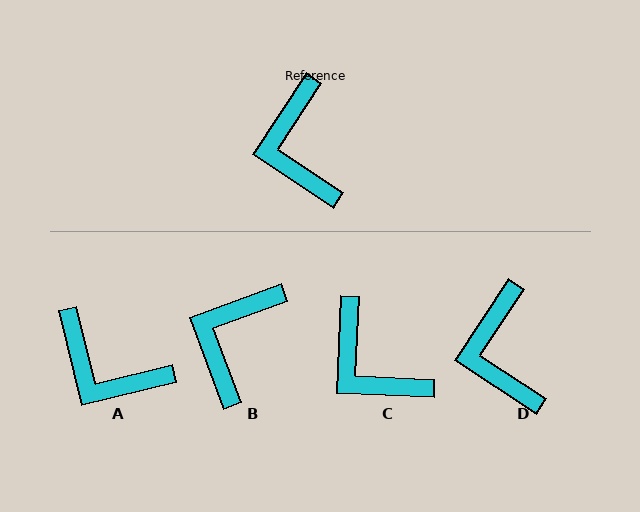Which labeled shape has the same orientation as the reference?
D.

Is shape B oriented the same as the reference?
No, it is off by about 36 degrees.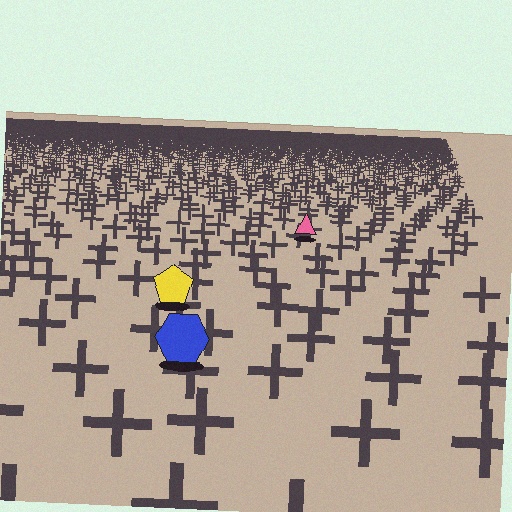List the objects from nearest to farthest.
From nearest to farthest: the blue hexagon, the yellow pentagon, the pink triangle.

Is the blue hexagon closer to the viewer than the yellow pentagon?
Yes. The blue hexagon is closer — you can tell from the texture gradient: the ground texture is coarser near it.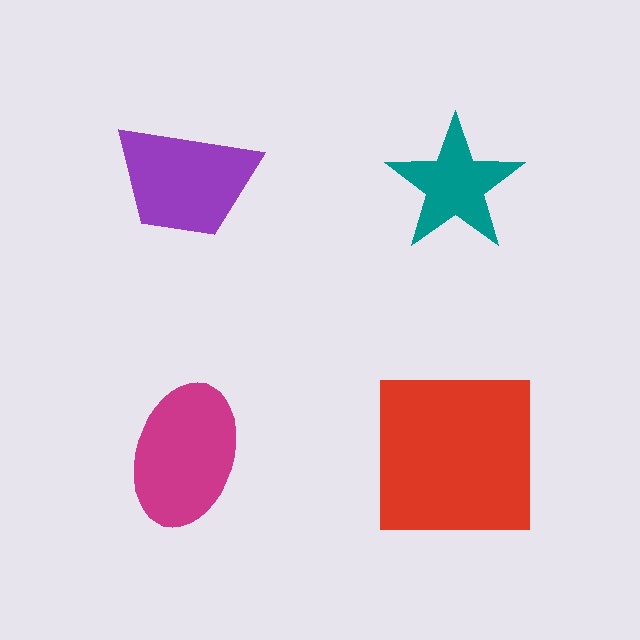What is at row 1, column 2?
A teal star.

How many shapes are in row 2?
2 shapes.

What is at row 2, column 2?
A red square.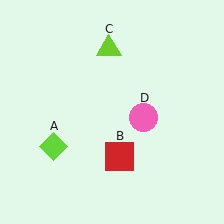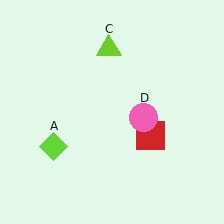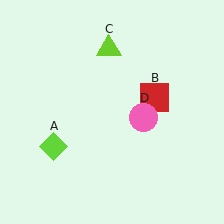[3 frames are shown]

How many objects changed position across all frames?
1 object changed position: red square (object B).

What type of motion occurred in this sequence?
The red square (object B) rotated counterclockwise around the center of the scene.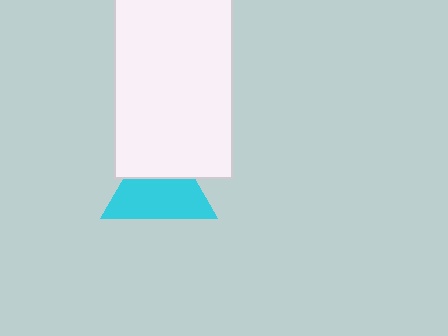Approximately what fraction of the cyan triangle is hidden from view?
Roughly 37% of the cyan triangle is hidden behind the white rectangle.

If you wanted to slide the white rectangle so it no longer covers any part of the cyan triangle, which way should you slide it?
Slide it up — that is the most direct way to separate the two shapes.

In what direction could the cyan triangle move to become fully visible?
The cyan triangle could move down. That would shift it out from behind the white rectangle entirely.